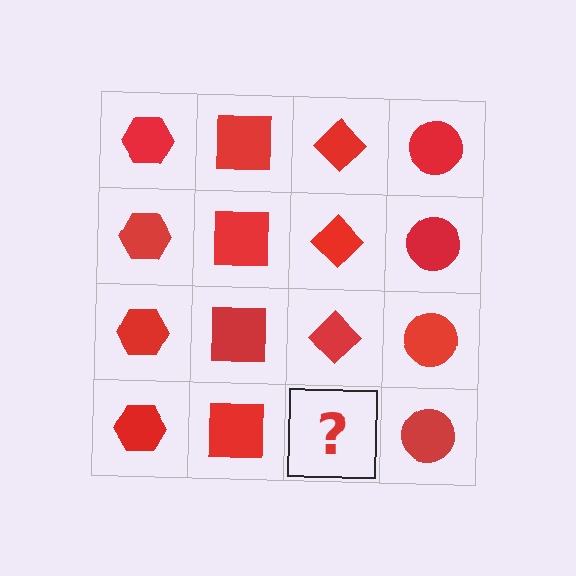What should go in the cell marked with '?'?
The missing cell should contain a red diamond.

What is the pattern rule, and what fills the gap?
The rule is that each column has a consistent shape. The gap should be filled with a red diamond.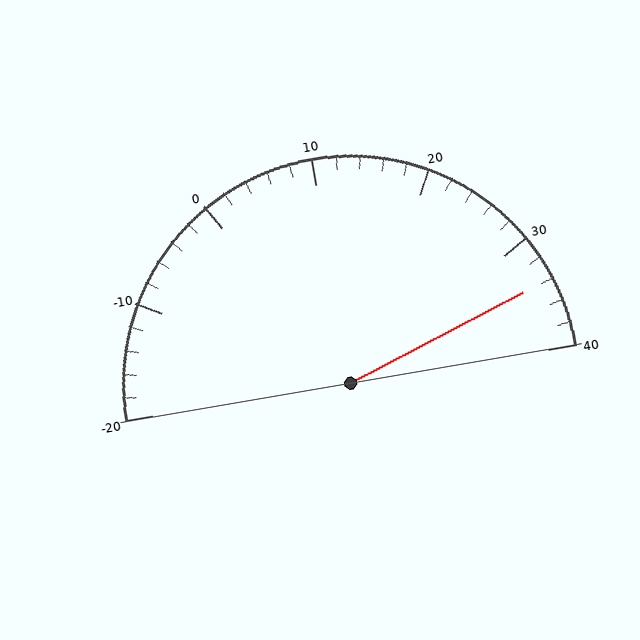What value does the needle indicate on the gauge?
The needle indicates approximately 34.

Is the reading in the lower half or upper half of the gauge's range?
The reading is in the upper half of the range (-20 to 40).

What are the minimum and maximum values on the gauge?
The gauge ranges from -20 to 40.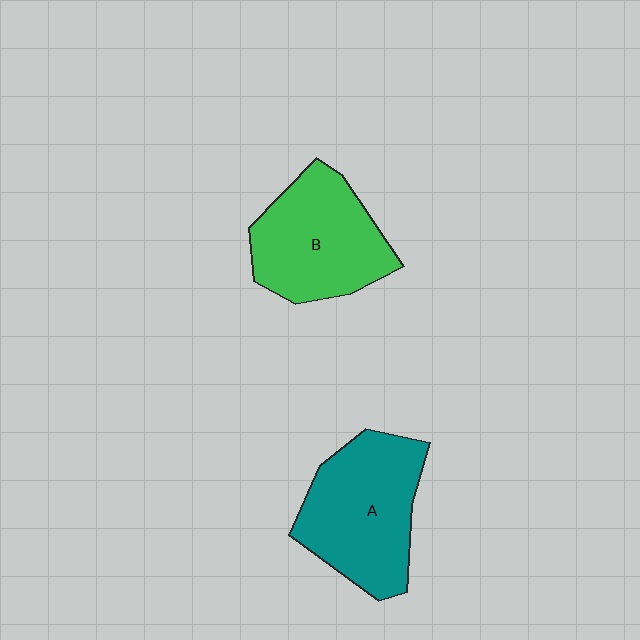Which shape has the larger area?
Shape A (teal).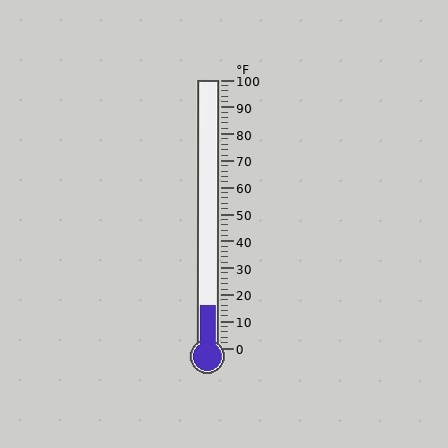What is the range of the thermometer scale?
The thermometer scale ranges from 0°F to 100°F.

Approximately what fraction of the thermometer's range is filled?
The thermometer is filled to approximately 15% of its range.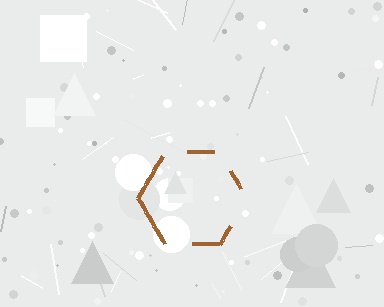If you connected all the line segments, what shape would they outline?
They would outline a hexagon.